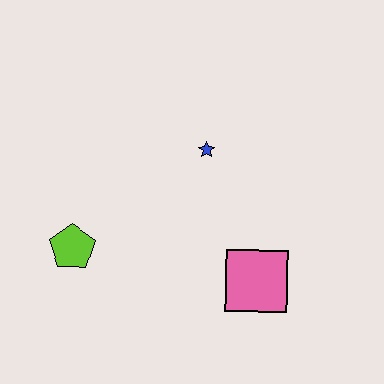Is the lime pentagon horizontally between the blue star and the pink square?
No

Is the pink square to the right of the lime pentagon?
Yes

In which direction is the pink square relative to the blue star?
The pink square is below the blue star.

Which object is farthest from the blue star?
The lime pentagon is farthest from the blue star.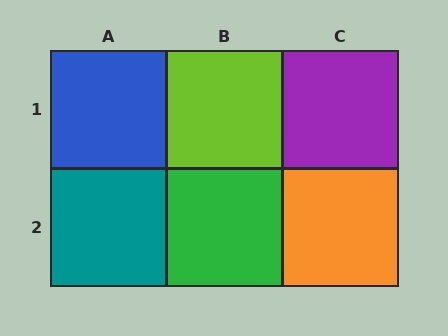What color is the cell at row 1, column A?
Blue.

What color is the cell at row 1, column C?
Purple.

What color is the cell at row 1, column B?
Lime.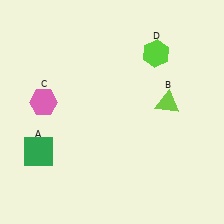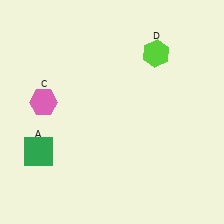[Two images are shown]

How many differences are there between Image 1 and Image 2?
There is 1 difference between the two images.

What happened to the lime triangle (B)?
The lime triangle (B) was removed in Image 2. It was in the top-right area of Image 1.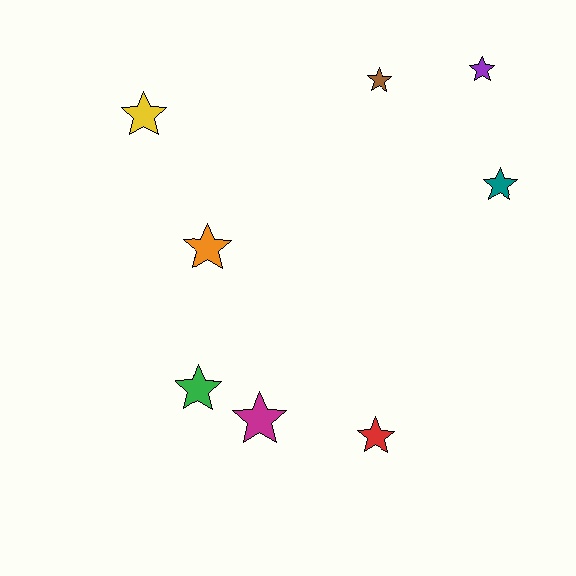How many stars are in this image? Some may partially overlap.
There are 8 stars.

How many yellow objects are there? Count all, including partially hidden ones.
There is 1 yellow object.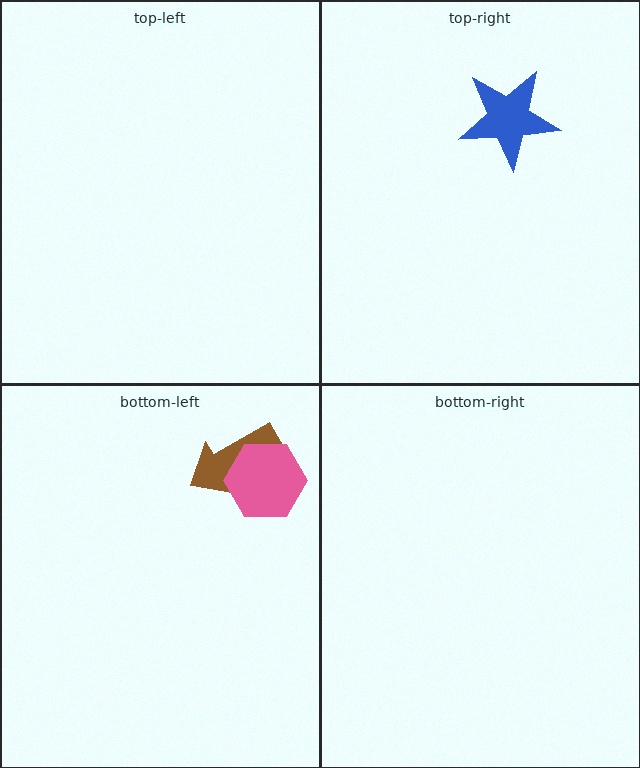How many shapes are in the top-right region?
1.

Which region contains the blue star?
The top-right region.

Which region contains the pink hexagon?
The bottom-left region.